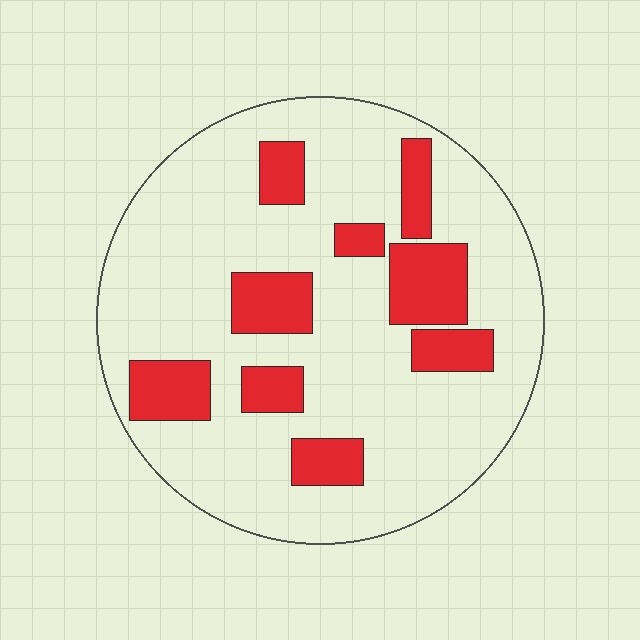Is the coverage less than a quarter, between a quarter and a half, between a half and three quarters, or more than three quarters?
Less than a quarter.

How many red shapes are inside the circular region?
9.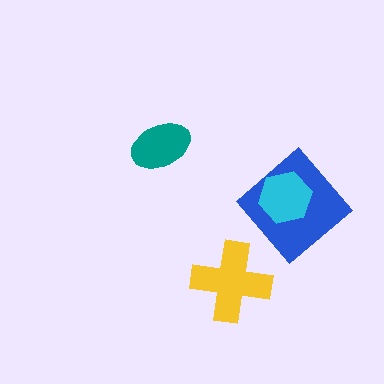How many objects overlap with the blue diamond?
1 object overlaps with the blue diamond.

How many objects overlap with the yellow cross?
0 objects overlap with the yellow cross.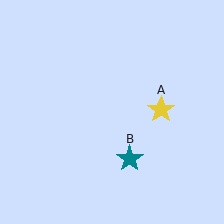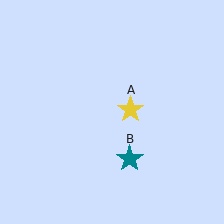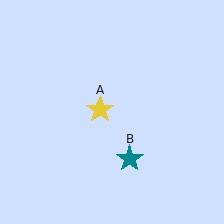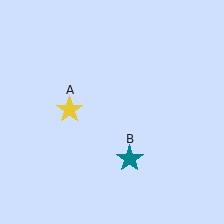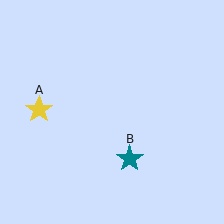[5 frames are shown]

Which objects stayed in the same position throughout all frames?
Teal star (object B) remained stationary.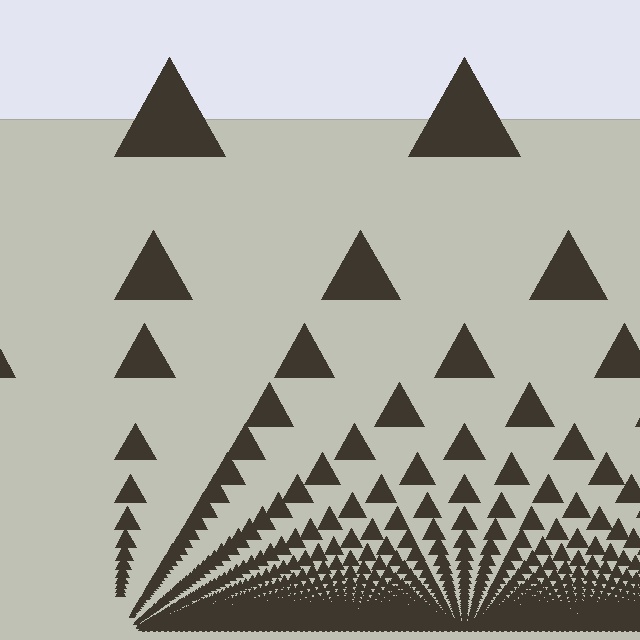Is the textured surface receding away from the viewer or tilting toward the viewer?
The surface appears to tilt toward the viewer. Texture elements get larger and sparser toward the top.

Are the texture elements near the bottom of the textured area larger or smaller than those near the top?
Smaller. The gradient is inverted — elements near the bottom are smaller and denser.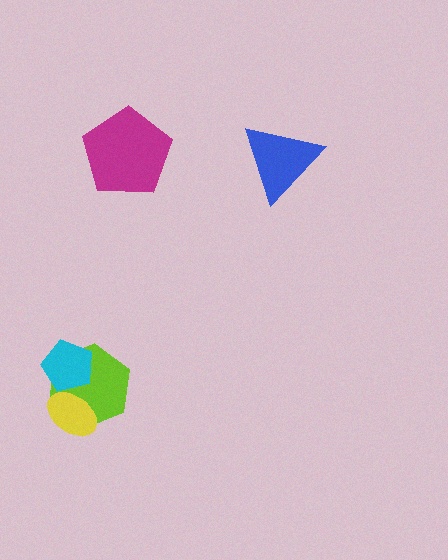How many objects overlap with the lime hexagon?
2 objects overlap with the lime hexagon.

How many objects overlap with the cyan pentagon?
2 objects overlap with the cyan pentagon.